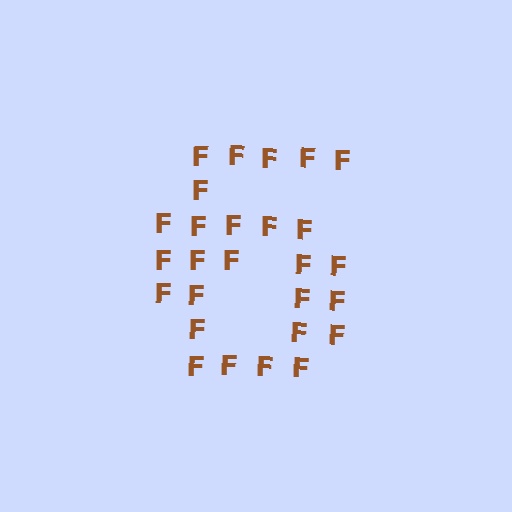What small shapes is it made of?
It is made of small letter F's.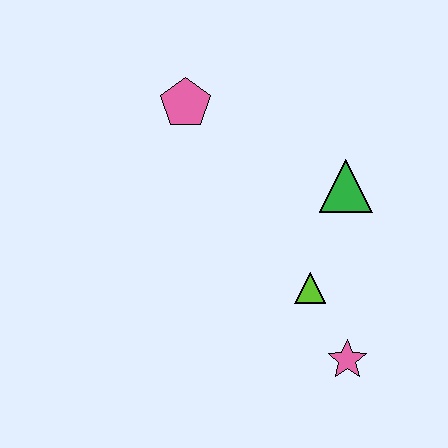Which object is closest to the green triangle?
The lime triangle is closest to the green triangle.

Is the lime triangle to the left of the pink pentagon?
No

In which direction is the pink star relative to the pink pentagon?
The pink star is below the pink pentagon.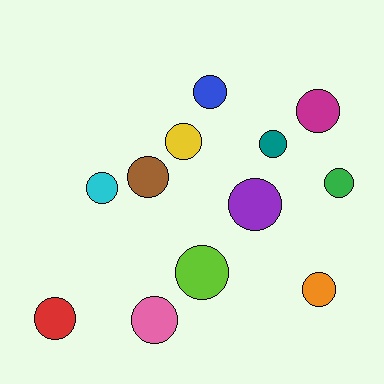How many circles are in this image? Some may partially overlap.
There are 12 circles.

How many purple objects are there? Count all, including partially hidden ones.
There is 1 purple object.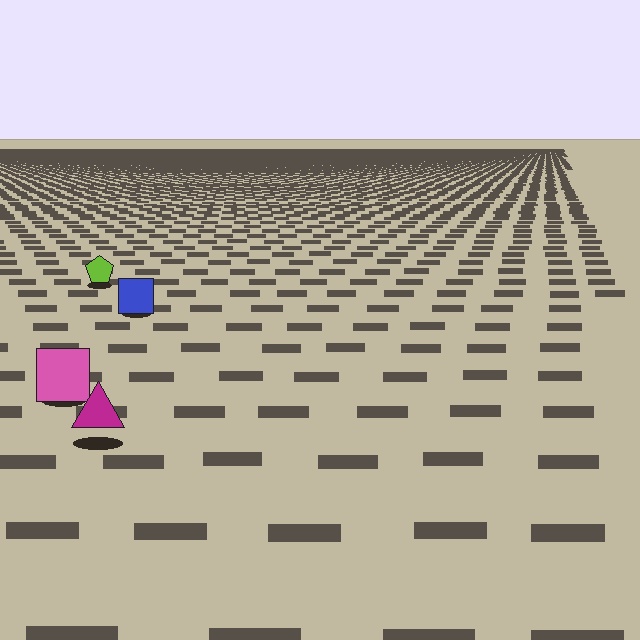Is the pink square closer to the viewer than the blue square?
Yes. The pink square is closer — you can tell from the texture gradient: the ground texture is coarser near it.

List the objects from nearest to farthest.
From nearest to farthest: the magenta triangle, the pink square, the blue square, the lime pentagon.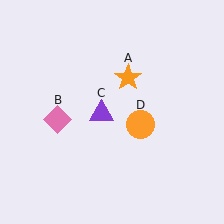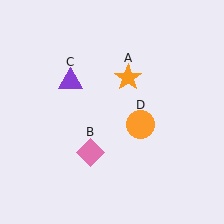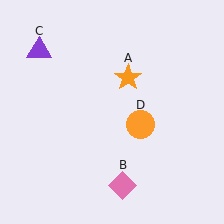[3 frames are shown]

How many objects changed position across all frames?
2 objects changed position: pink diamond (object B), purple triangle (object C).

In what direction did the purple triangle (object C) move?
The purple triangle (object C) moved up and to the left.